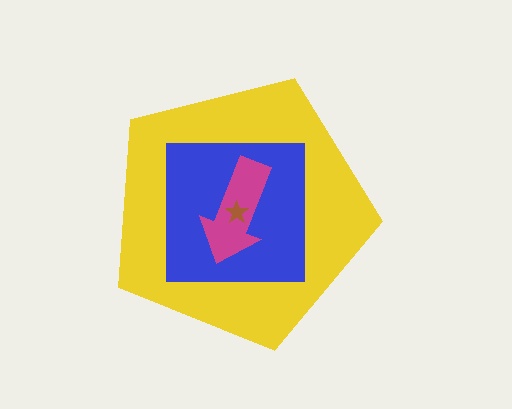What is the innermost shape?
The brown star.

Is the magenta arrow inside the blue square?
Yes.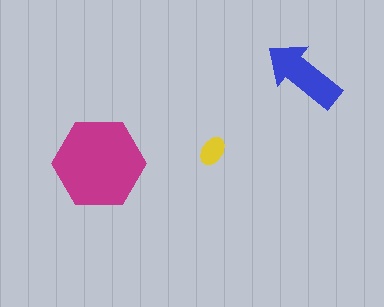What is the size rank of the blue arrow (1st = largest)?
2nd.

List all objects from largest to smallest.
The magenta hexagon, the blue arrow, the yellow ellipse.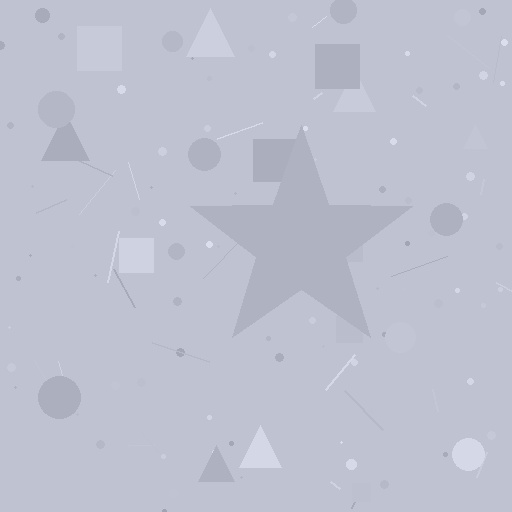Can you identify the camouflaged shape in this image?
The camouflaged shape is a star.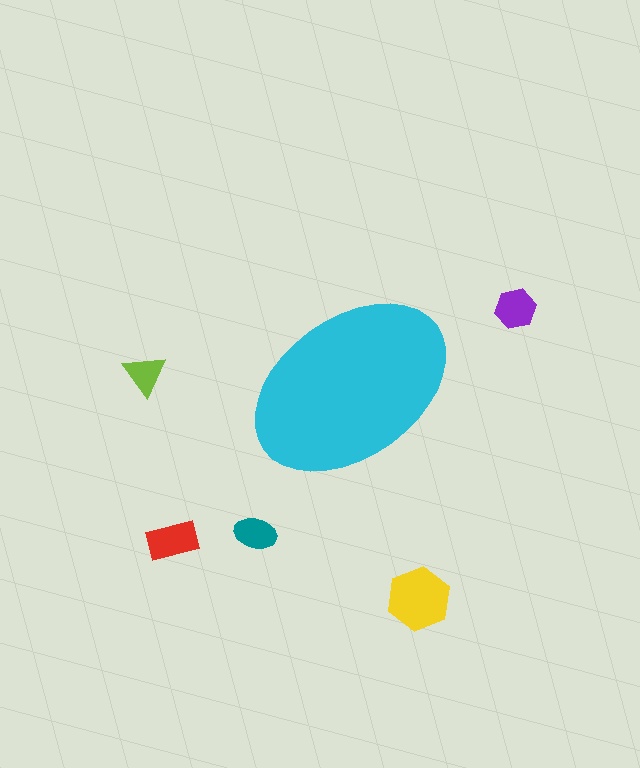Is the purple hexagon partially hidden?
No, the purple hexagon is fully visible.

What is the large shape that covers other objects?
A cyan ellipse.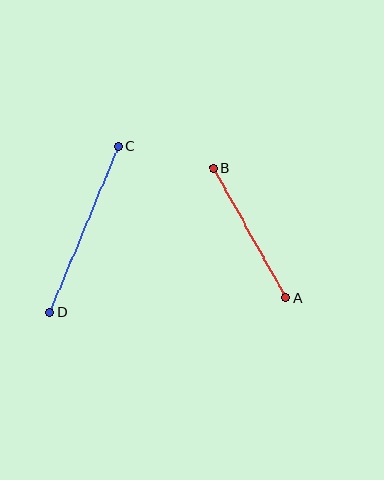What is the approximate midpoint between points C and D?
The midpoint is at approximately (84, 229) pixels.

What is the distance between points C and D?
The distance is approximately 180 pixels.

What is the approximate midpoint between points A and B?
The midpoint is at approximately (250, 233) pixels.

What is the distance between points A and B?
The distance is approximately 149 pixels.